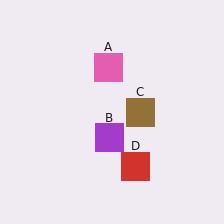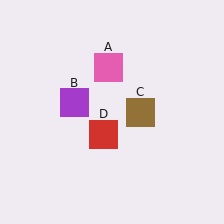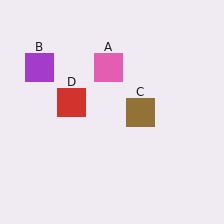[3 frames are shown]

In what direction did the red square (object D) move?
The red square (object D) moved up and to the left.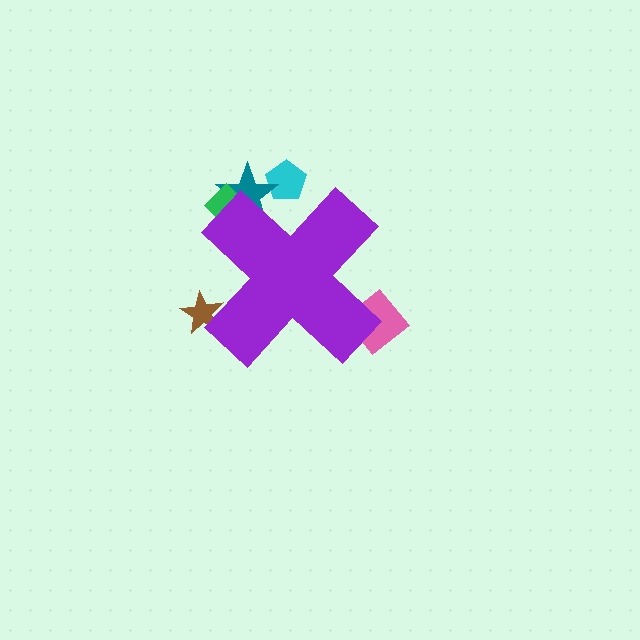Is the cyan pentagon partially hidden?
Yes, the cyan pentagon is partially hidden behind the purple cross.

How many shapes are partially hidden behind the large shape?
5 shapes are partially hidden.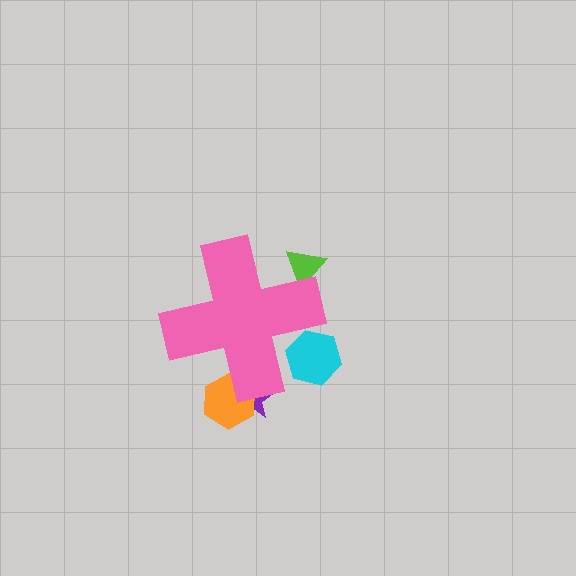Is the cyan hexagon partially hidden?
Yes, the cyan hexagon is partially hidden behind the pink cross.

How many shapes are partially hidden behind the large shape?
4 shapes are partially hidden.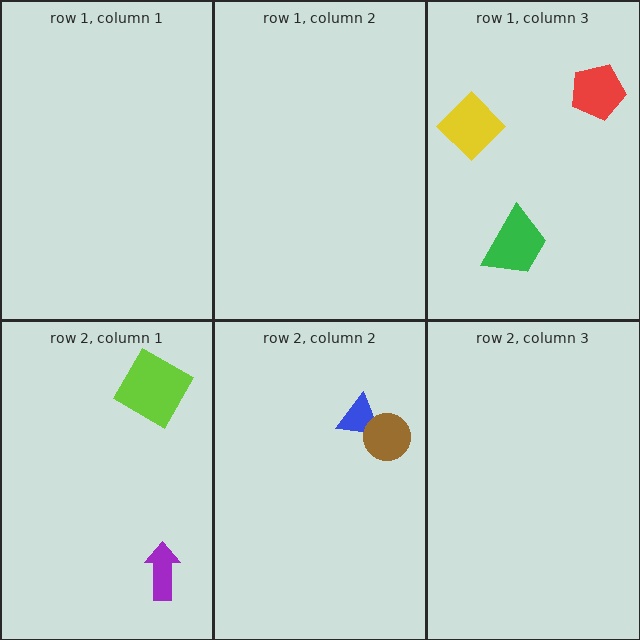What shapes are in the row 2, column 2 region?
The blue triangle, the brown circle.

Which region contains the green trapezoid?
The row 1, column 3 region.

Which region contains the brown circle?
The row 2, column 2 region.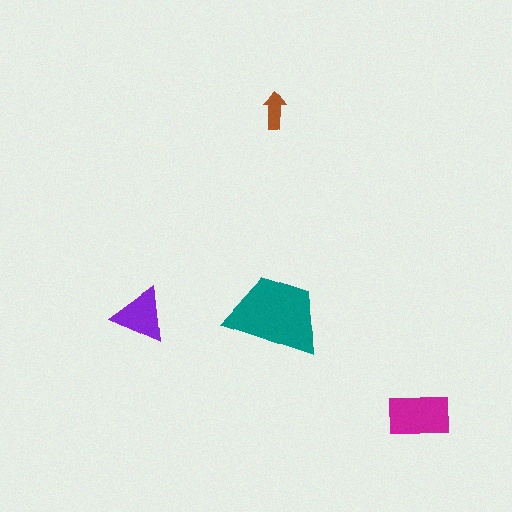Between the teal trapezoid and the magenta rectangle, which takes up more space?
The teal trapezoid.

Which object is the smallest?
The brown arrow.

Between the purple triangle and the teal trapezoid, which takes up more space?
The teal trapezoid.